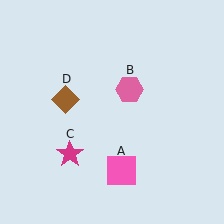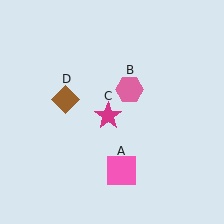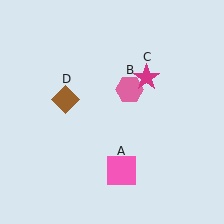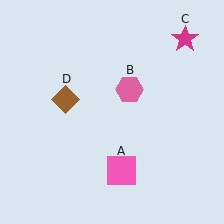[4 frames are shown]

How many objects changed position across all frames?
1 object changed position: magenta star (object C).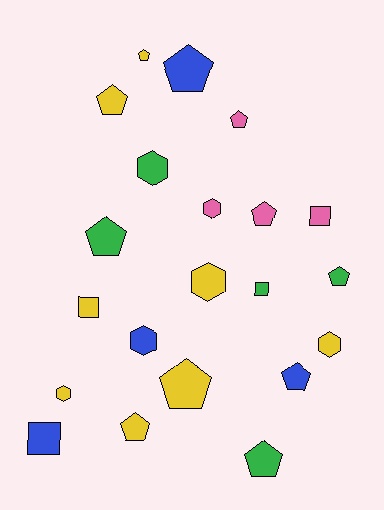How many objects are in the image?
There are 21 objects.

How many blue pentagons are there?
There are 2 blue pentagons.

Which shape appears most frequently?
Pentagon, with 11 objects.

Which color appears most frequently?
Yellow, with 8 objects.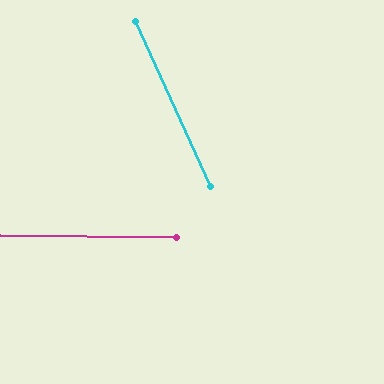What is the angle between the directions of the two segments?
Approximately 65 degrees.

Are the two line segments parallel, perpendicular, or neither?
Neither parallel nor perpendicular — they differ by about 65°.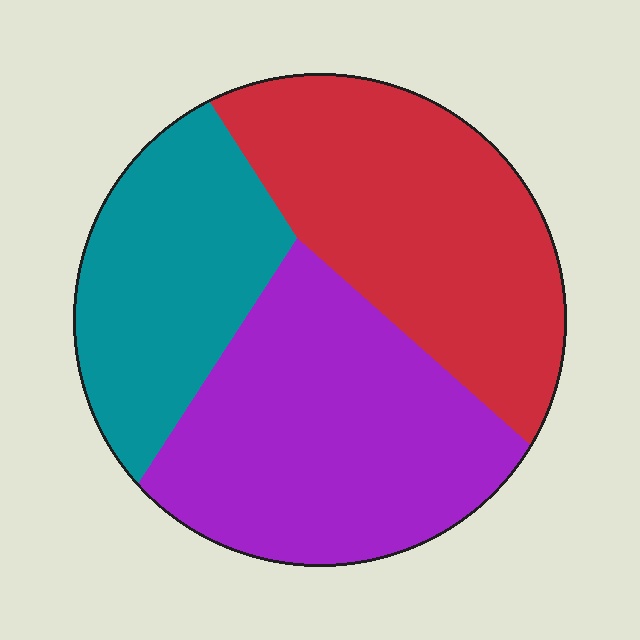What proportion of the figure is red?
Red covers roughly 35% of the figure.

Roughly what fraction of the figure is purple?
Purple covers around 40% of the figure.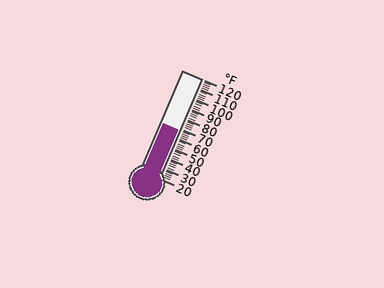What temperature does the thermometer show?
The thermometer shows approximately 68°F.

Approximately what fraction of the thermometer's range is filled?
The thermometer is filled to approximately 50% of its range.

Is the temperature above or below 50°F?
The temperature is above 50°F.